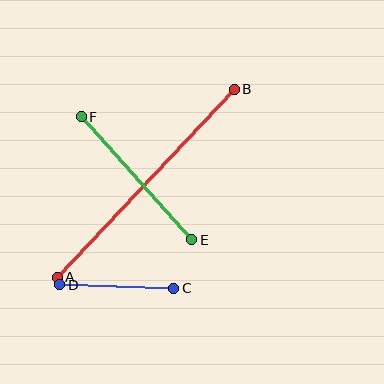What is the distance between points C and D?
The distance is approximately 114 pixels.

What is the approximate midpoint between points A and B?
The midpoint is at approximately (146, 183) pixels.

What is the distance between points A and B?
The distance is approximately 258 pixels.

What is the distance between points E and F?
The distance is approximately 166 pixels.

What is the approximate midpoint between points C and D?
The midpoint is at approximately (117, 286) pixels.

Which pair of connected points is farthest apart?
Points A and B are farthest apart.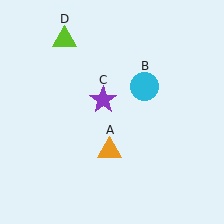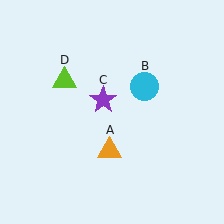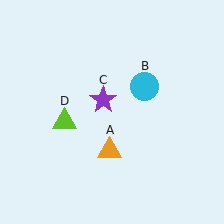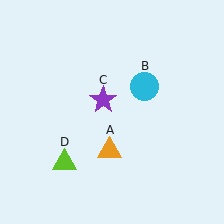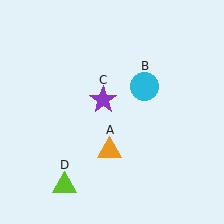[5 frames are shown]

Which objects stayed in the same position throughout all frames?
Orange triangle (object A) and cyan circle (object B) and purple star (object C) remained stationary.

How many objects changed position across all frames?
1 object changed position: lime triangle (object D).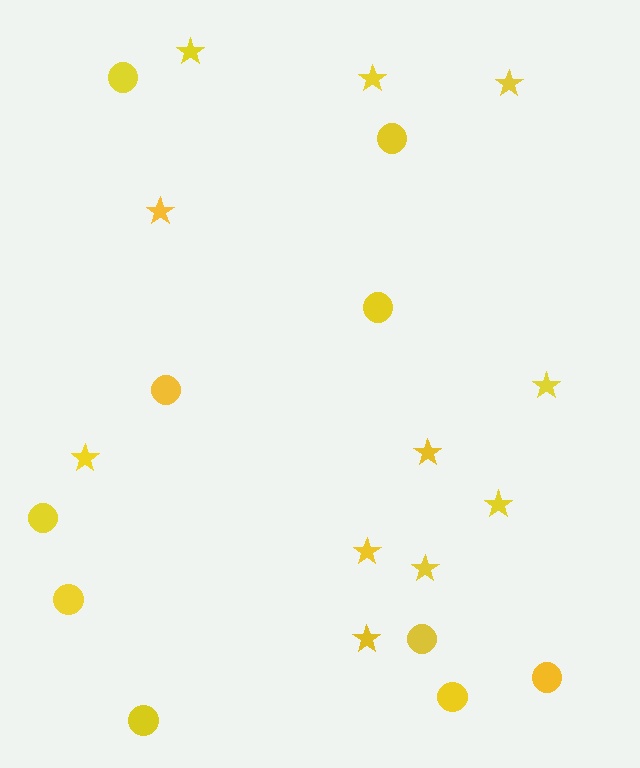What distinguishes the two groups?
There are 2 groups: one group of circles (10) and one group of stars (11).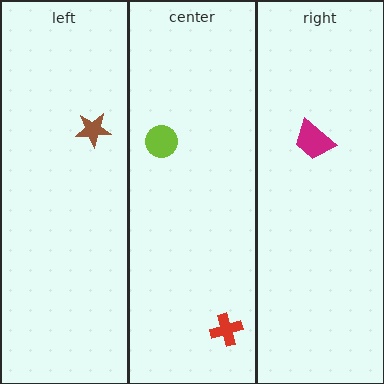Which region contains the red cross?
The center region.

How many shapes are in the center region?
2.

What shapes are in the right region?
The magenta trapezoid.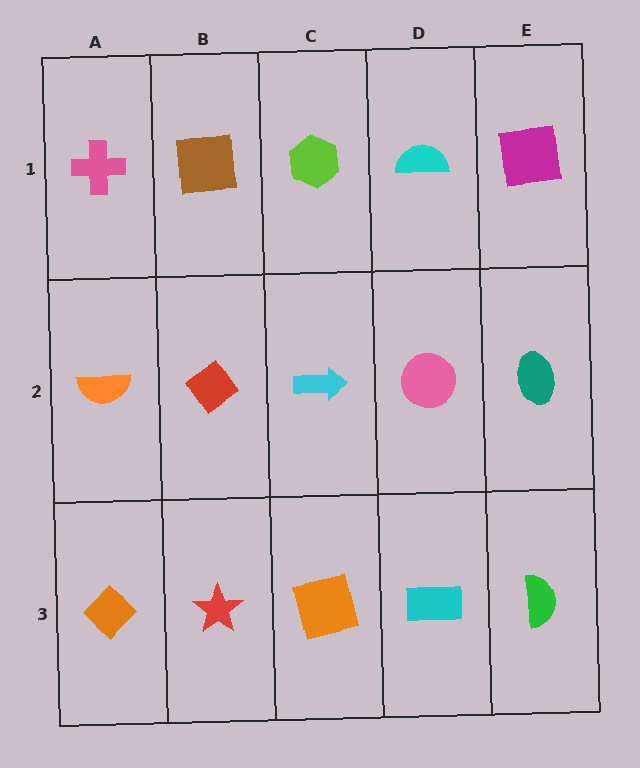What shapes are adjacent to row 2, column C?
A lime hexagon (row 1, column C), an orange square (row 3, column C), a red diamond (row 2, column B), a pink circle (row 2, column D).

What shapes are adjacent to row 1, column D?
A pink circle (row 2, column D), a lime hexagon (row 1, column C), a magenta square (row 1, column E).